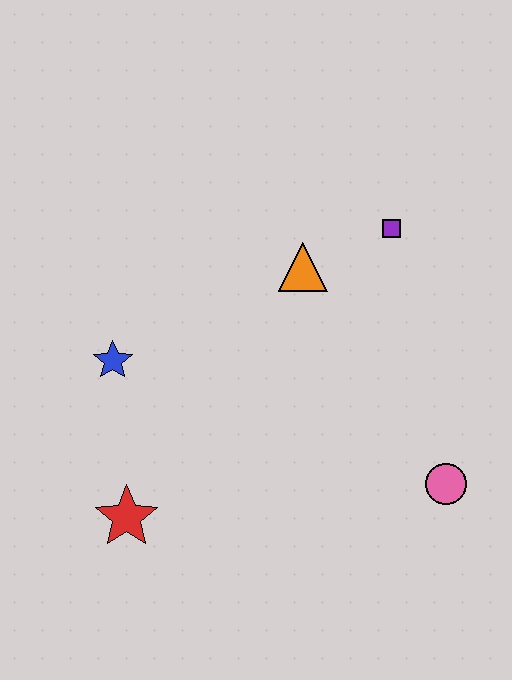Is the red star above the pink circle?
No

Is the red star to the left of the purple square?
Yes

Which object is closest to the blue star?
The red star is closest to the blue star.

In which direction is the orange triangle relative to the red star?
The orange triangle is above the red star.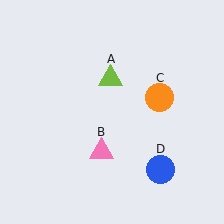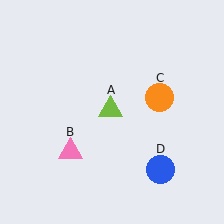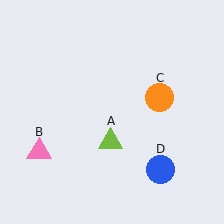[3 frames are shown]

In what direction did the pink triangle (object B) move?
The pink triangle (object B) moved left.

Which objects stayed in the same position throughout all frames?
Orange circle (object C) and blue circle (object D) remained stationary.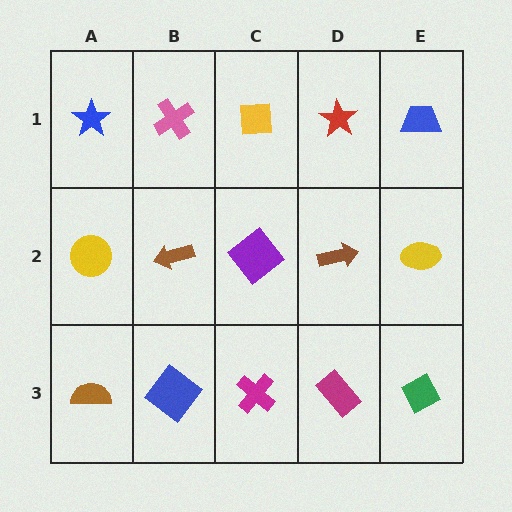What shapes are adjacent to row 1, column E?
A yellow ellipse (row 2, column E), a red star (row 1, column D).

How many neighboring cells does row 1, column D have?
3.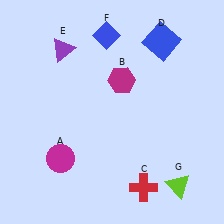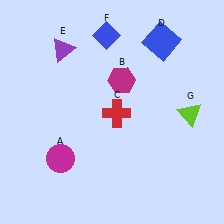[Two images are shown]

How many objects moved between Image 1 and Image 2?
2 objects moved between the two images.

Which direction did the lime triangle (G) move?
The lime triangle (G) moved up.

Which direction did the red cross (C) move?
The red cross (C) moved up.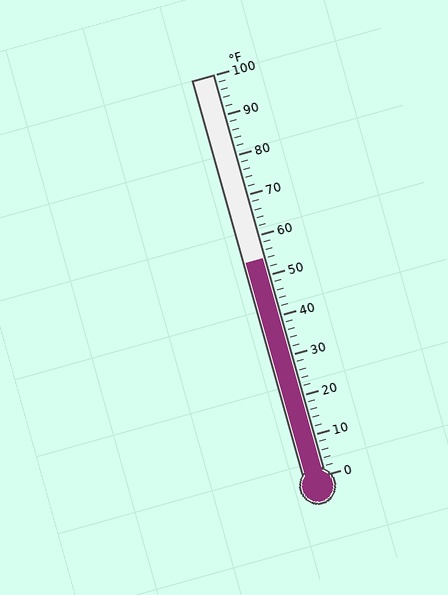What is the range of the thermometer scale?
The thermometer scale ranges from 0°F to 100°F.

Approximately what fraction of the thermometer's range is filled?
The thermometer is filled to approximately 55% of its range.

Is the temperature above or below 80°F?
The temperature is below 80°F.